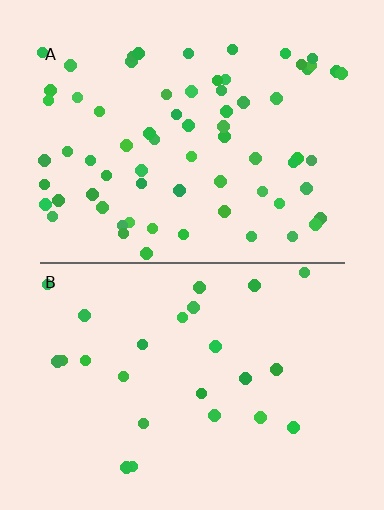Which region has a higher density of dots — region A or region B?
A (the top).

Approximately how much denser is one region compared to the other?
Approximately 2.8× — region A over region B.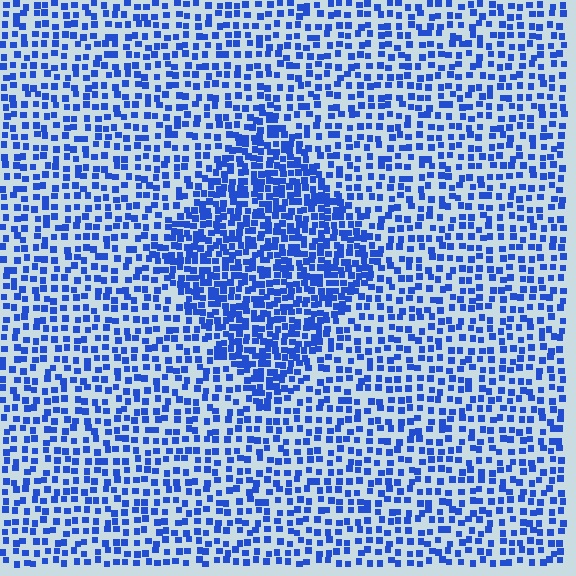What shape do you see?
I see a diamond.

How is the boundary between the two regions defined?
The boundary is defined by a change in element density (approximately 1.9x ratio). All elements are the same color, size, and shape.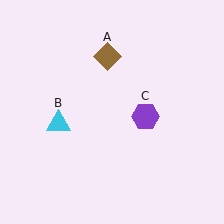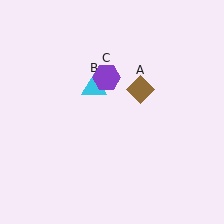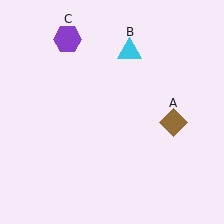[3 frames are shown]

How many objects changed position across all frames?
3 objects changed position: brown diamond (object A), cyan triangle (object B), purple hexagon (object C).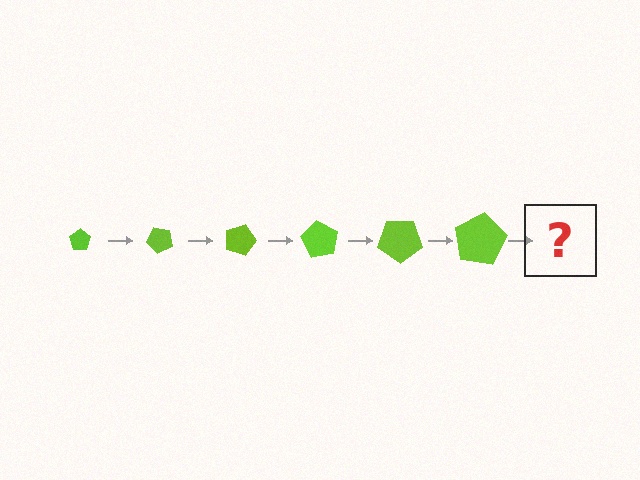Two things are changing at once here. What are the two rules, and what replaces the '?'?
The two rules are that the pentagon grows larger each step and it rotates 45 degrees each step. The '?' should be a pentagon, larger than the previous one and rotated 270 degrees from the start.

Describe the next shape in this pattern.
It should be a pentagon, larger than the previous one and rotated 270 degrees from the start.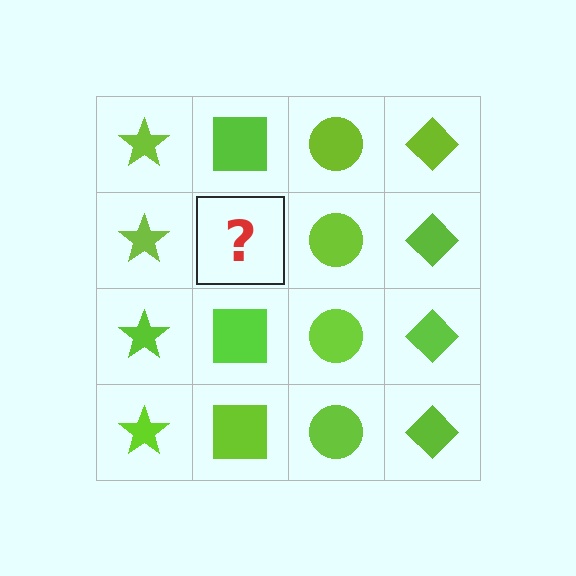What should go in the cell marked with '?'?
The missing cell should contain a lime square.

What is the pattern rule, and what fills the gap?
The rule is that each column has a consistent shape. The gap should be filled with a lime square.